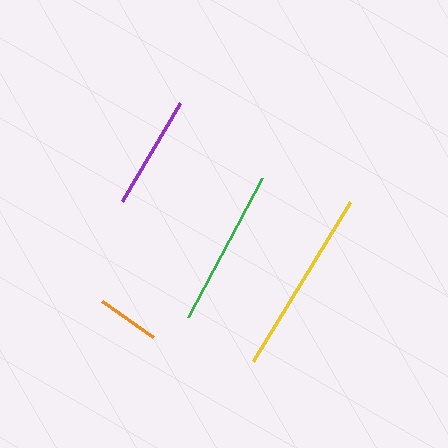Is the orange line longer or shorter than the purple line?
The purple line is longer than the orange line.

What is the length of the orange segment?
The orange segment is approximately 63 pixels long.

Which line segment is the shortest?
The orange line is the shortest at approximately 63 pixels.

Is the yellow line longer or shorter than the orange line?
The yellow line is longer than the orange line.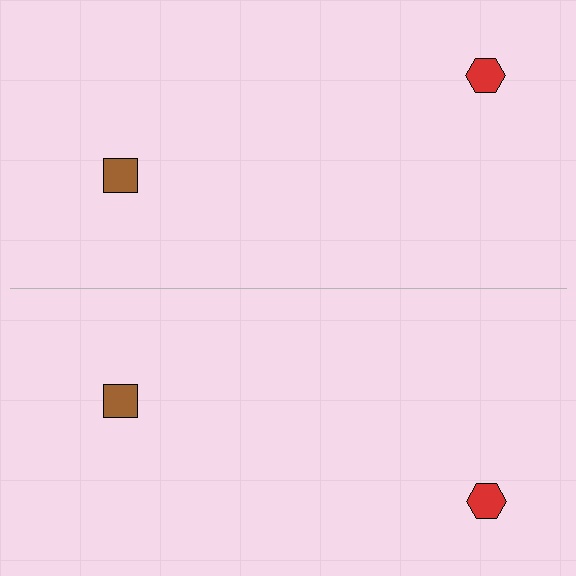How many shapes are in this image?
There are 4 shapes in this image.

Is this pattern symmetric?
Yes, this pattern has bilateral (reflection) symmetry.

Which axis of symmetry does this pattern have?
The pattern has a horizontal axis of symmetry running through the center of the image.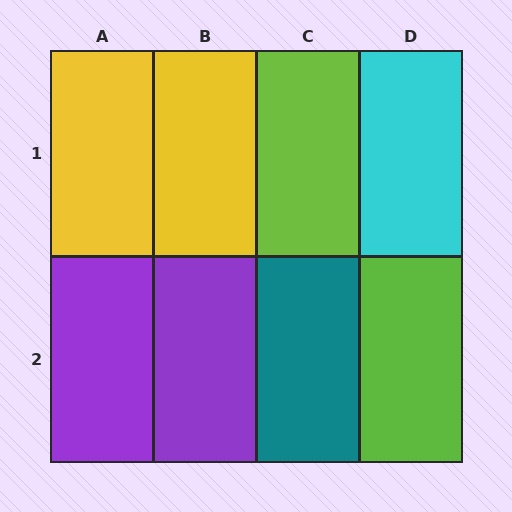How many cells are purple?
2 cells are purple.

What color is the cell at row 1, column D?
Cyan.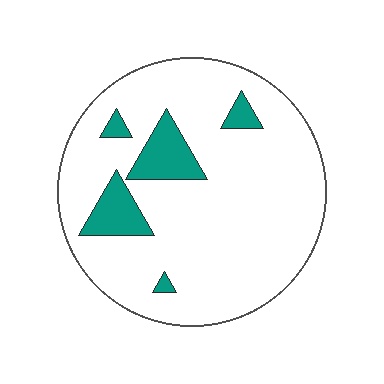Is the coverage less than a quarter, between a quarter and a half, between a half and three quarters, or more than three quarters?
Less than a quarter.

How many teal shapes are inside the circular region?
5.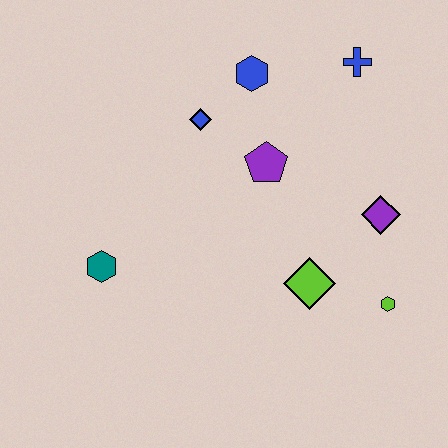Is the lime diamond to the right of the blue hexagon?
Yes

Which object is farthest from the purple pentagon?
The teal hexagon is farthest from the purple pentagon.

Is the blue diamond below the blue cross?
Yes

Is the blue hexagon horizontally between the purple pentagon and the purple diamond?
No